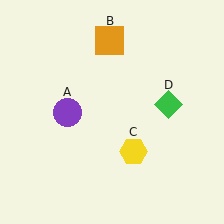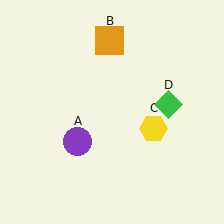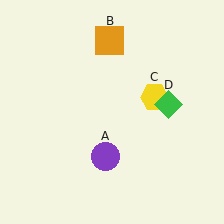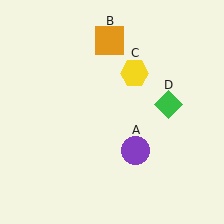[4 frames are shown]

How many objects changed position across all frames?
2 objects changed position: purple circle (object A), yellow hexagon (object C).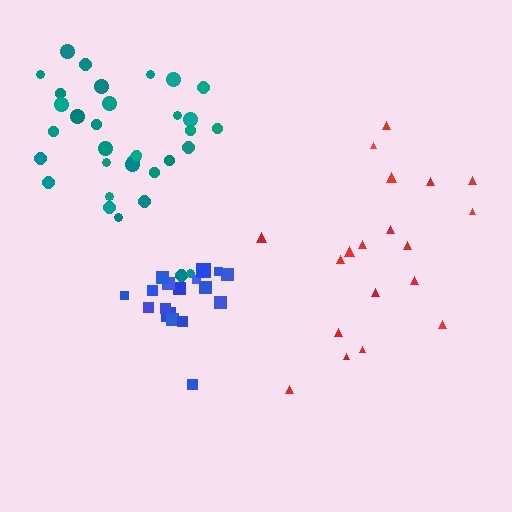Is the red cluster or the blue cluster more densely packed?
Blue.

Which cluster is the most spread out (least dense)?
Red.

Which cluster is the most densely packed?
Blue.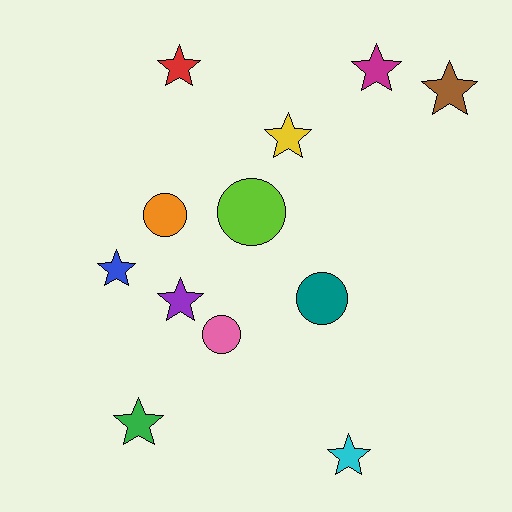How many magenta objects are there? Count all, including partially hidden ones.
There is 1 magenta object.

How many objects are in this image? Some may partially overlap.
There are 12 objects.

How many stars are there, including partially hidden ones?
There are 8 stars.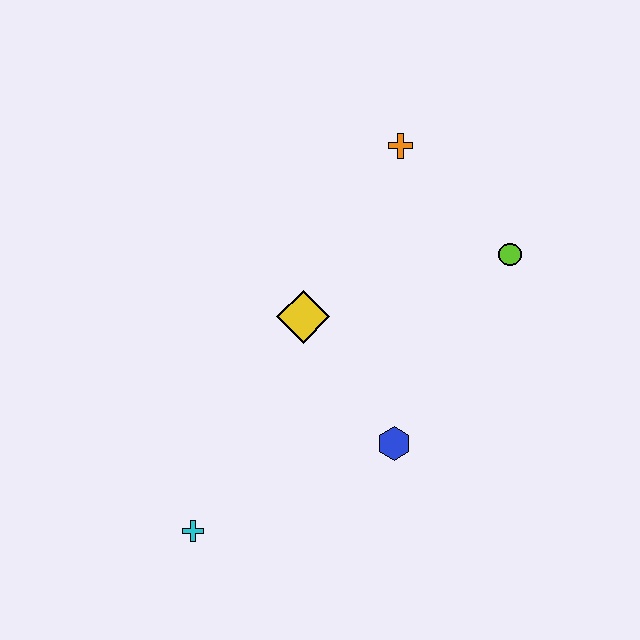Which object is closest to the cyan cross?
The blue hexagon is closest to the cyan cross.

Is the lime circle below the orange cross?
Yes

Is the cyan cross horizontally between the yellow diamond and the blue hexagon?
No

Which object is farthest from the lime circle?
The cyan cross is farthest from the lime circle.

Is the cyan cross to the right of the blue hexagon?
No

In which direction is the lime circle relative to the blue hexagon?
The lime circle is above the blue hexagon.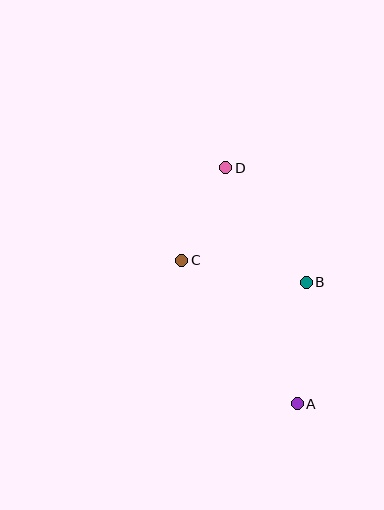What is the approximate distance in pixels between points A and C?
The distance between A and C is approximately 184 pixels.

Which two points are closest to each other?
Points C and D are closest to each other.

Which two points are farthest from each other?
Points A and D are farthest from each other.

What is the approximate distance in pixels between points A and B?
The distance between A and B is approximately 122 pixels.